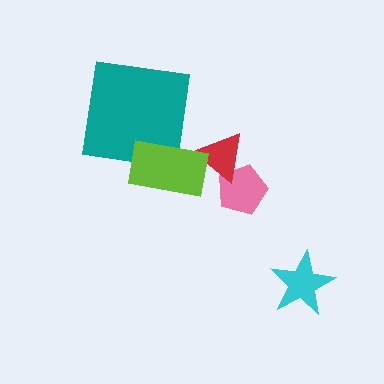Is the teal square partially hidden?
Yes, it is partially covered by another shape.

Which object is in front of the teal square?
The lime rectangle is in front of the teal square.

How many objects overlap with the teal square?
1 object overlaps with the teal square.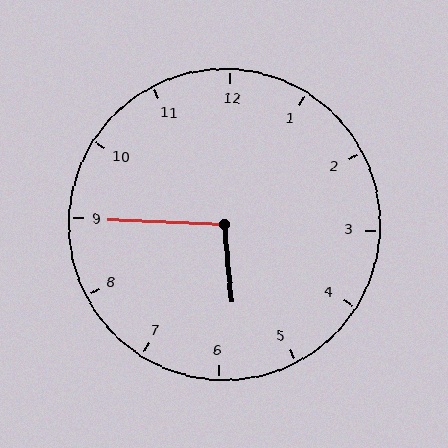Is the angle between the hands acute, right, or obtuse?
It is obtuse.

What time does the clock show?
5:45.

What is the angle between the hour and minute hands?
Approximately 98 degrees.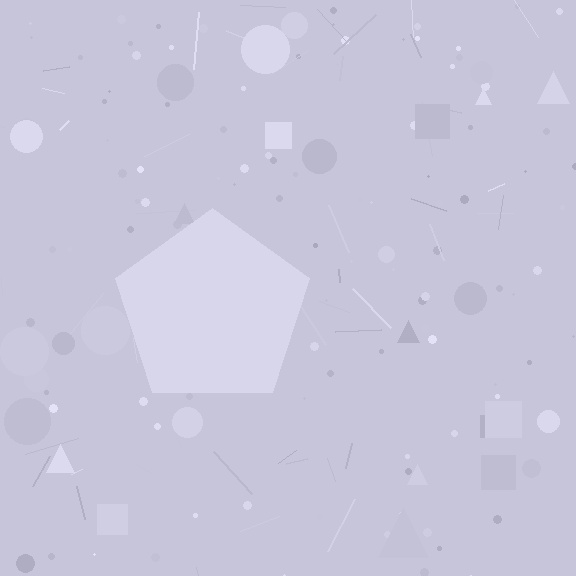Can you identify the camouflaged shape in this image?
The camouflaged shape is a pentagon.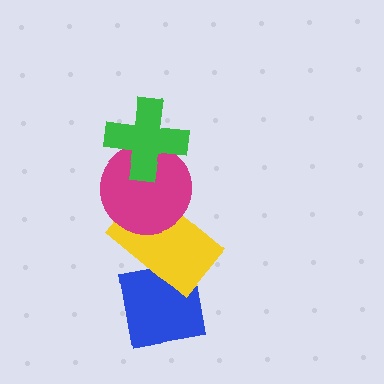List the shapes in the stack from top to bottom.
From top to bottom: the green cross, the magenta circle, the yellow rectangle, the blue square.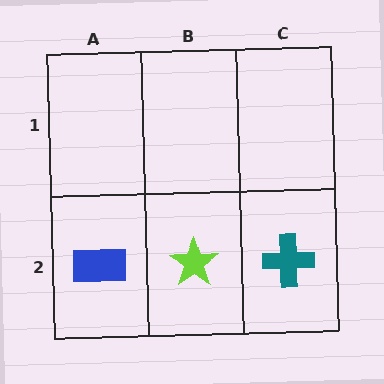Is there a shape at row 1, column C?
No, that cell is empty.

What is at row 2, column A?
A blue rectangle.